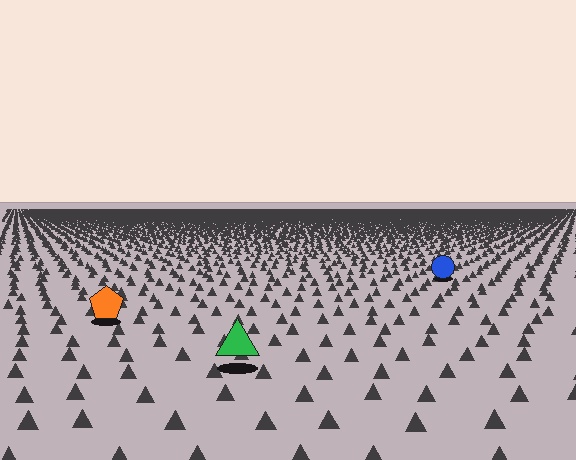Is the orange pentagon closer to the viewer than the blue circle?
Yes. The orange pentagon is closer — you can tell from the texture gradient: the ground texture is coarser near it.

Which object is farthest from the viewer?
The blue circle is farthest from the viewer. It appears smaller and the ground texture around it is denser.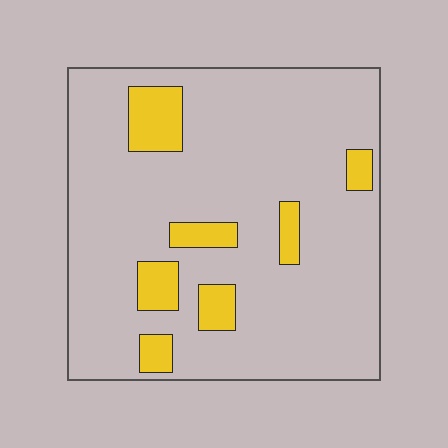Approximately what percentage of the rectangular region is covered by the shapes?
Approximately 15%.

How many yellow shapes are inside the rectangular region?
7.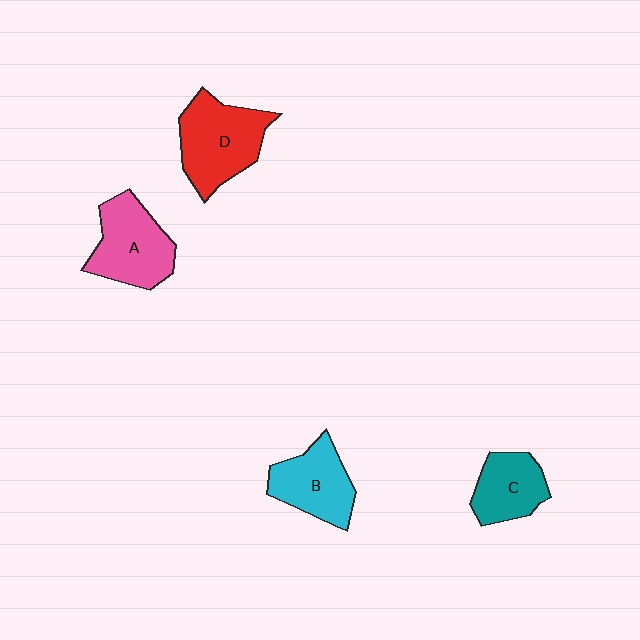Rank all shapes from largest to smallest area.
From largest to smallest: D (red), A (pink), B (cyan), C (teal).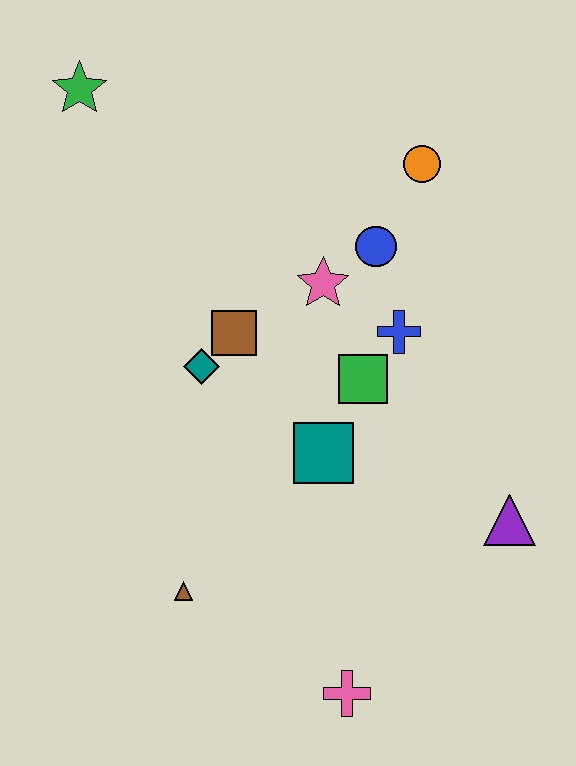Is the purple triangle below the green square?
Yes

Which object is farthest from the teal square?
The green star is farthest from the teal square.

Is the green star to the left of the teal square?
Yes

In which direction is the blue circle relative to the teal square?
The blue circle is above the teal square.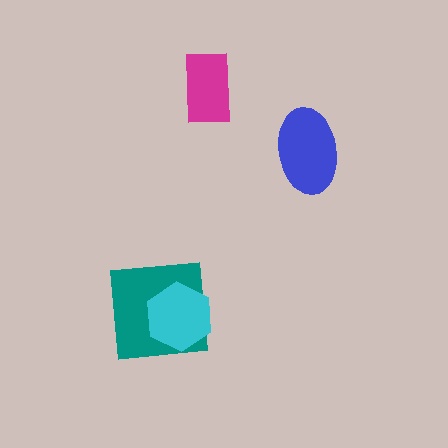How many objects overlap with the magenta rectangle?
0 objects overlap with the magenta rectangle.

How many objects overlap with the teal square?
1 object overlaps with the teal square.